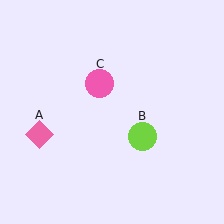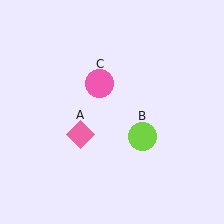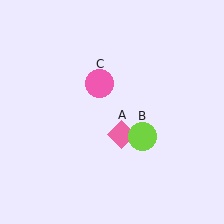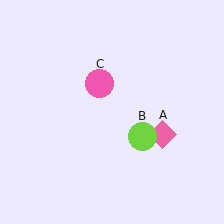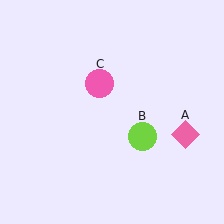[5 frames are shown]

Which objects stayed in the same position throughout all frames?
Lime circle (object B) and pink circle (object C) remained stationary.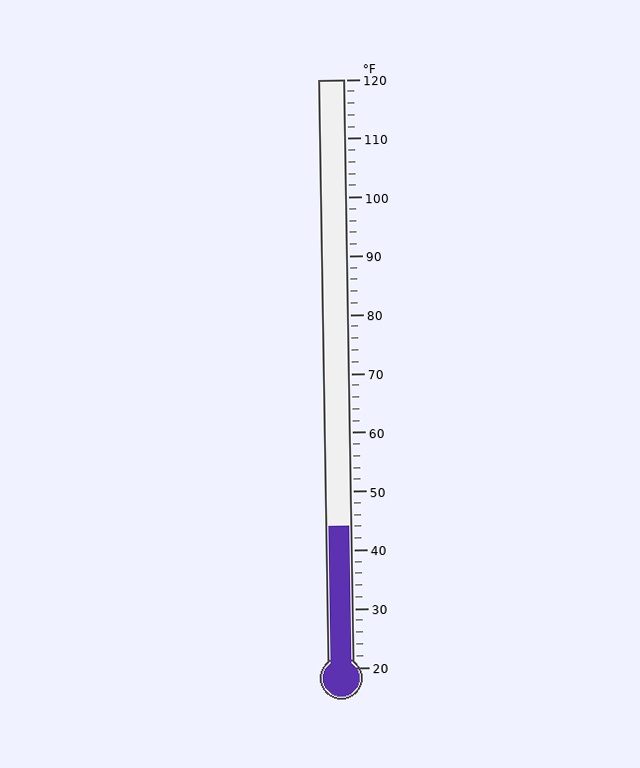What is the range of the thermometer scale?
The thermometer scale ranges from 20°F to 120°F.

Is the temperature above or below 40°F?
The temperature is above 40°F.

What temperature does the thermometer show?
The thermometer shows approximately 44°F.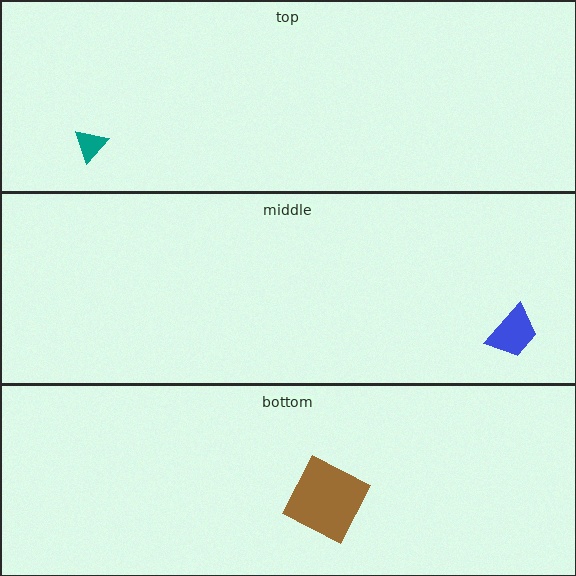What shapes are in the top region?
The teal triangle.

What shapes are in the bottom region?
The brown square.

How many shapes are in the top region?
1.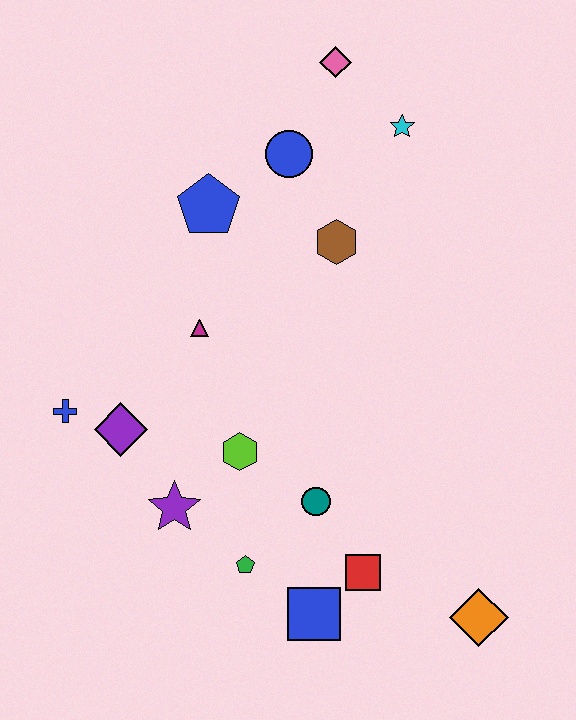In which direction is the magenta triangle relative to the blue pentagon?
The magenta triangle is below the blue pentagon.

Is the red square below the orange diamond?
No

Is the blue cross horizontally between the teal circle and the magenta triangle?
No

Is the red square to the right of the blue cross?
Yes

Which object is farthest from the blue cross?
The orange diamond is farthest from the blue cross.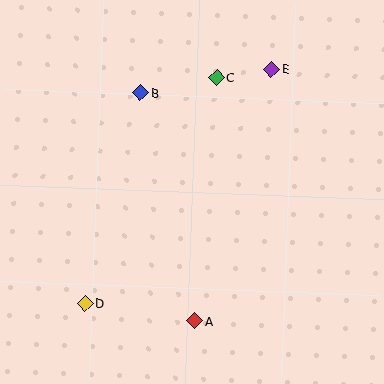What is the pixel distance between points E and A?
The distance between E and A is 263 pixels.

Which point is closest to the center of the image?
Point B at (140, 93) is closest to the center.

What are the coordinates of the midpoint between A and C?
The midpoint between A and C is at (206, 199).